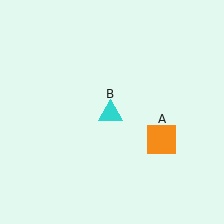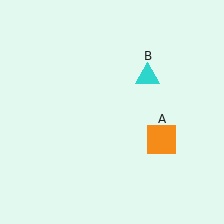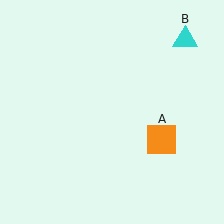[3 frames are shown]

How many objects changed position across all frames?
1 object changed position: cyan triangle (object B).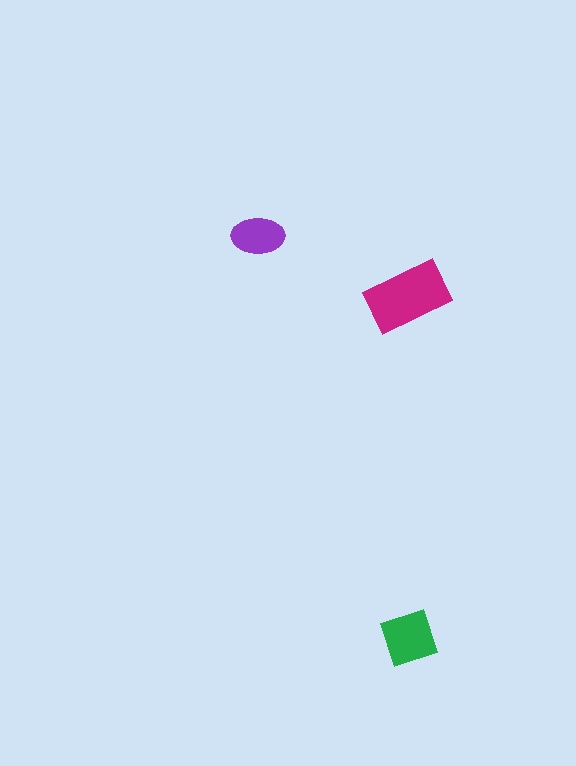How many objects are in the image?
There are 3 objects in the image.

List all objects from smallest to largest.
The purple ellipse, the green diamond, the magenta rectangle.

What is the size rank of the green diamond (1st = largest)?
2nd.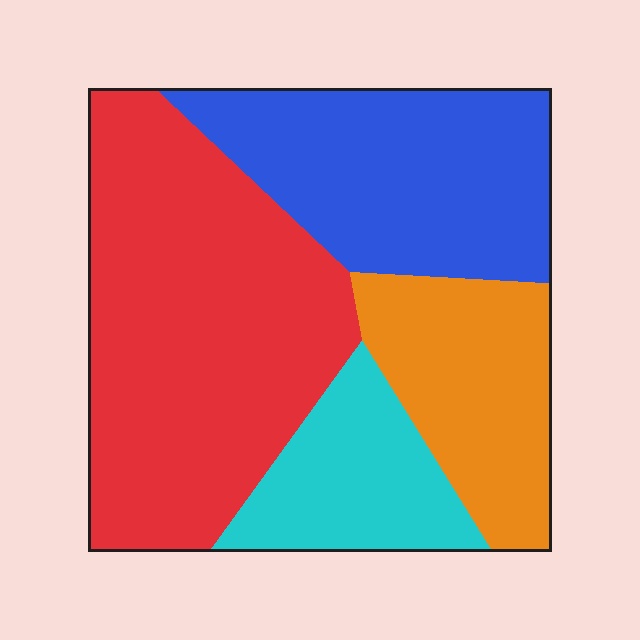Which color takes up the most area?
Red, at roughly 40%.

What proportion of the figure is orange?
Orange takes up less than a quarter of the figure.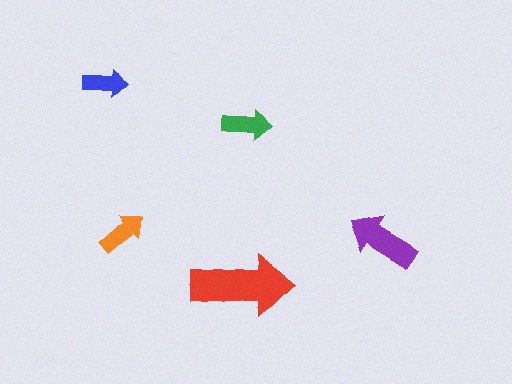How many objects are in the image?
There are 5 objects in the image.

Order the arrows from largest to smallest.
the red one, the purple one, the green one, the orange one, the blue one.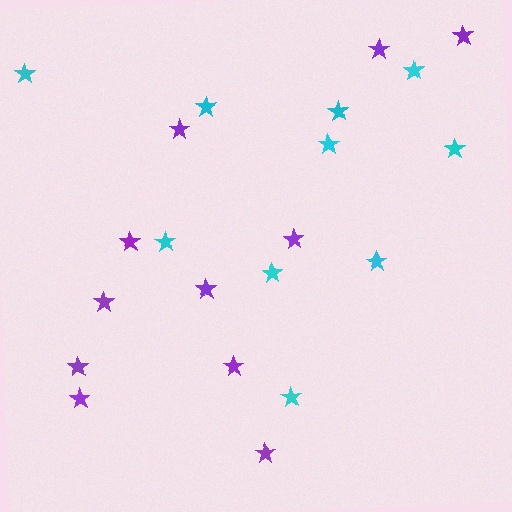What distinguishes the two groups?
There are 2 groups: one group of cyan stars (10) and one group of purple stars (11).